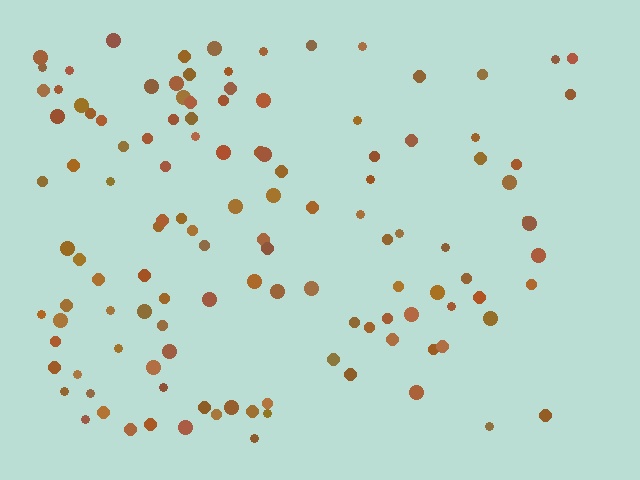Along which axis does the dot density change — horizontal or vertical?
Horizontal.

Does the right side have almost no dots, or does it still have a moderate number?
Still a moderate number, just noticeably fewer than the left.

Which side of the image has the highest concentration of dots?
The left.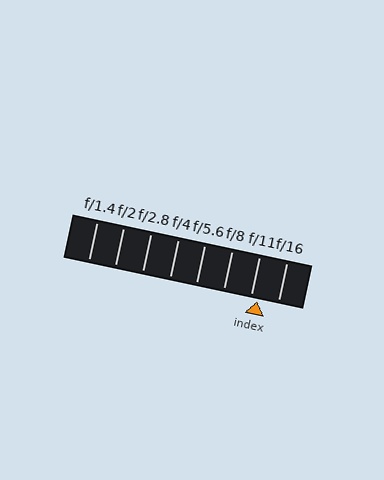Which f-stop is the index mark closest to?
The index mark is closest to f/11.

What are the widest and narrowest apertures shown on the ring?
The widest aperture shown is f/1.4 and the narrowest is f/16.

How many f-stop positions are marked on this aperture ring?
There are 8 f-stop positions marked.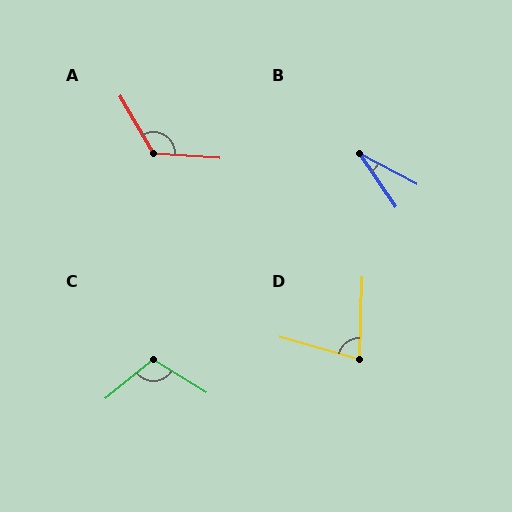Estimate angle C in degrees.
Approximately 109 degrees.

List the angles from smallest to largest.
B (28°), D (76°), C (109°), A (124°).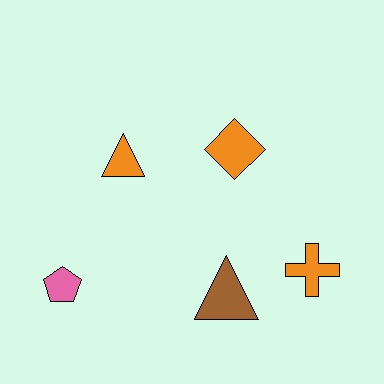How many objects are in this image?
There are 5 objects.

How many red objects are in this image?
There are no red objects.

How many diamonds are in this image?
There is 1 diamond.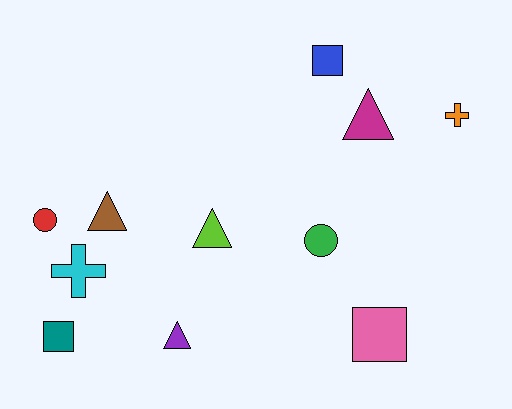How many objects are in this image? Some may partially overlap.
There are 11 objects.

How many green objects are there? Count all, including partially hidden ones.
There is 1 green object.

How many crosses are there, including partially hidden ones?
There are 2 crosses.